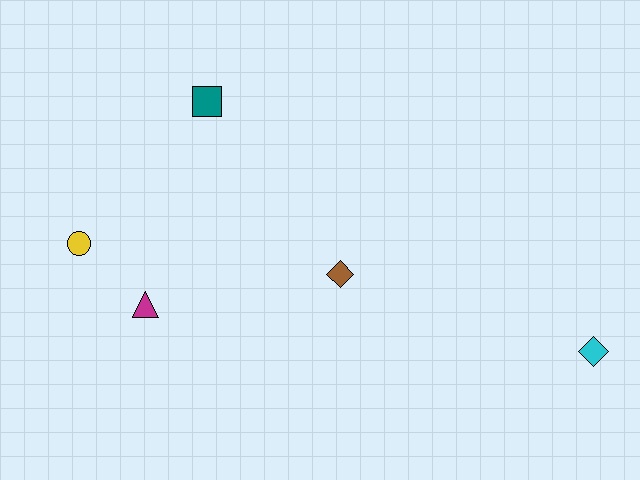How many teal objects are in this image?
There is 1 teal object.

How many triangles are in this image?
There is 1 triangle.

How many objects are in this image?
There are 5 objects.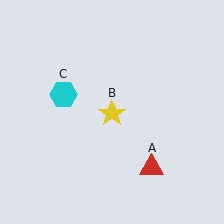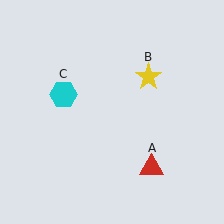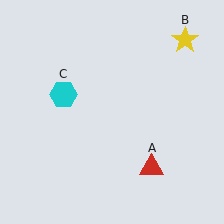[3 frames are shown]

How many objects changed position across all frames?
1 object changed position: yellow star (object B).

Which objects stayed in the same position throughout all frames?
Red triangle (object A) and cyan hexagon (object C) remained stationary.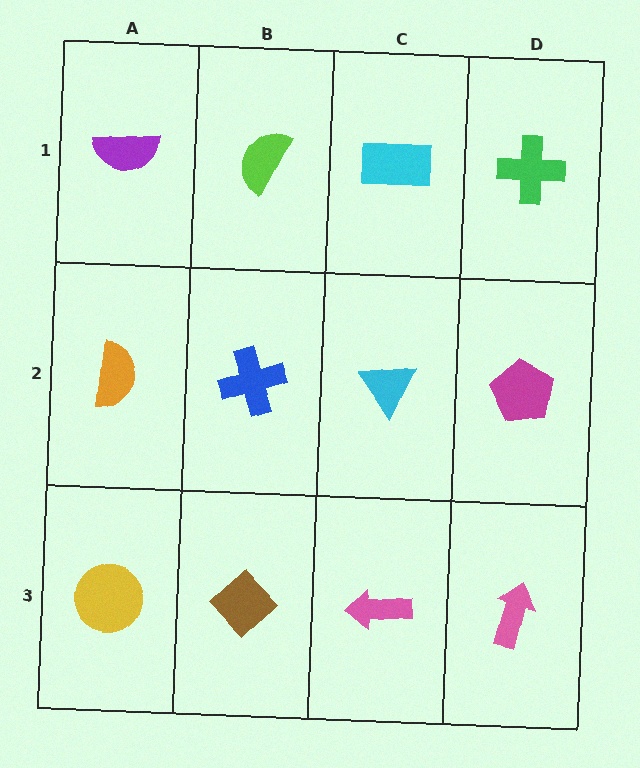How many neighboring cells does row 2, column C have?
4.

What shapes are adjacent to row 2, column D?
A green cross (row 1, column D), a pink arrow (row 3, column D), a cyan triangle (row 2, column C).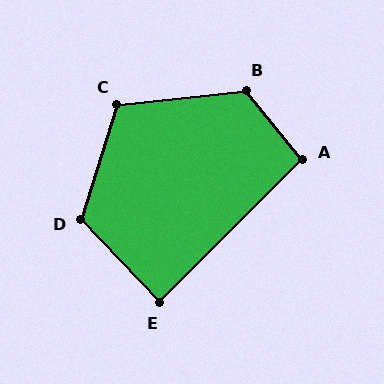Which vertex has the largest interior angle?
B, at approximately 123 degrees.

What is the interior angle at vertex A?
Approximately 96 degrees (obtuse).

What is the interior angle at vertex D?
Approximately 119 degrees (obtuse).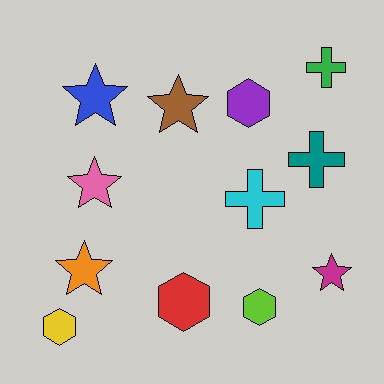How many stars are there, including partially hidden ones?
There are 5 stars.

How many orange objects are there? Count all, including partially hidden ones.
There is 1 orange object.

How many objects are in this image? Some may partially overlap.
There are 12 objects.